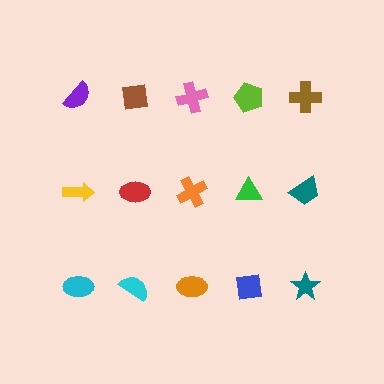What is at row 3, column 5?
A teal star.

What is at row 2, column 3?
An orange cross.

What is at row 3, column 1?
A cyan ellipse.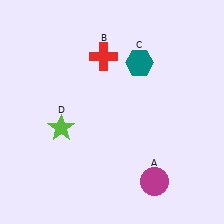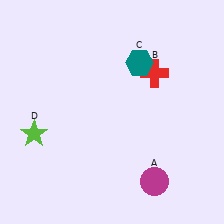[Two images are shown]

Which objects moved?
The objects that moved are: the red cross (B), the lime star (D).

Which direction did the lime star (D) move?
The lime star (D) moved left.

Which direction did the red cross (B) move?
The red cross (B) moved right.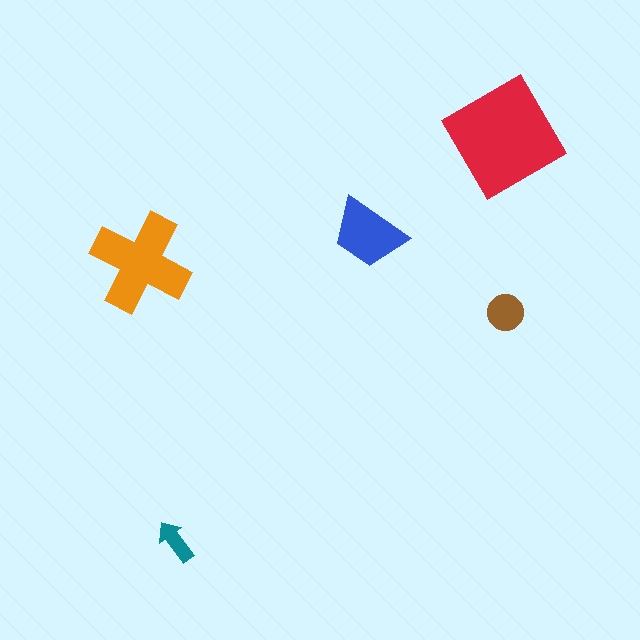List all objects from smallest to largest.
The teal arrow, the brown circle, the blue trapezoid, the orange cross, the red diamond.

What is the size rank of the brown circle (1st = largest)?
4th.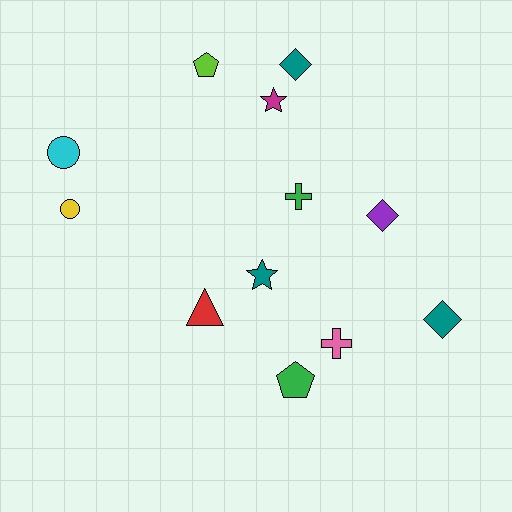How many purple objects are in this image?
There is 1 purple object.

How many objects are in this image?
There are 12 objects.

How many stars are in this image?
There are 2 stars.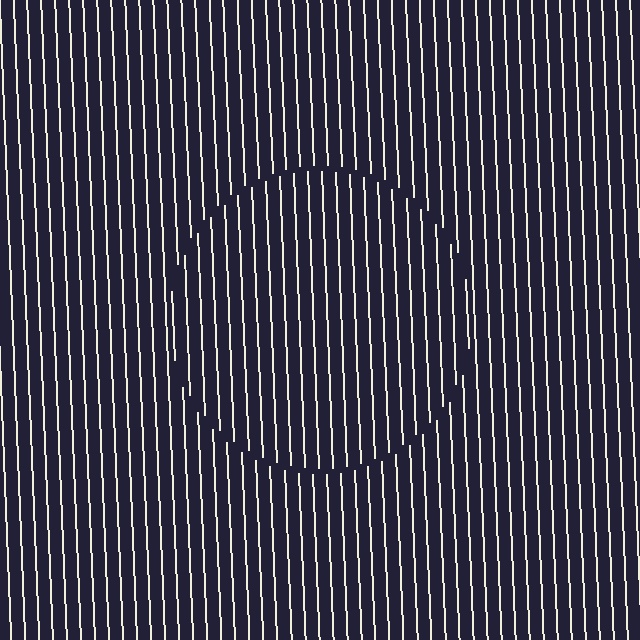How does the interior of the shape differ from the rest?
The interior of the shape contains the same grating, shifted by half a period — the contour is defined by the phase discontinuity where line-ends from the inner and outer gratings abut.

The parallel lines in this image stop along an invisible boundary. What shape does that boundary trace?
An illusory circle. The interior of the shape contains the same grating, shifted by half a period — the contour is defined by the phase discontinuity where line-ends from the inner and outer gratings abut.